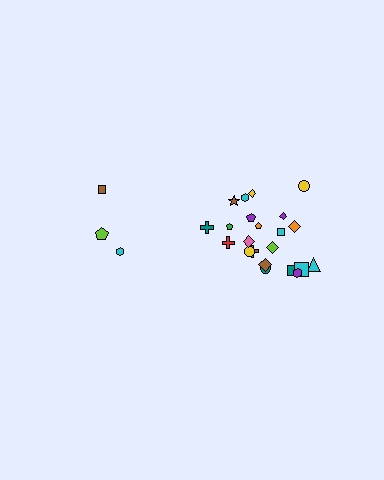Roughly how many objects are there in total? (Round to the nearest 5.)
Roughly 25 objects in total.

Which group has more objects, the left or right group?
The right group.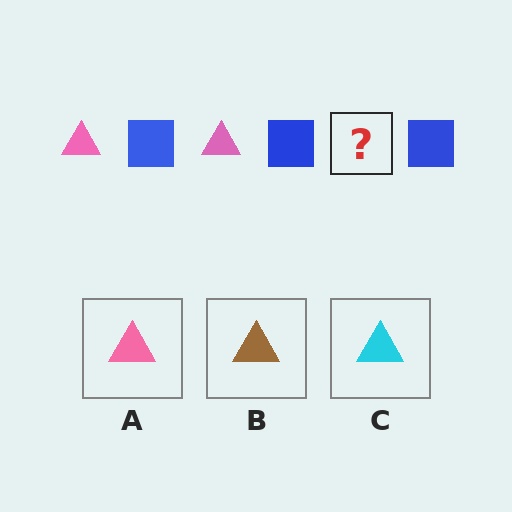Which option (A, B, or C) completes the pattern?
A.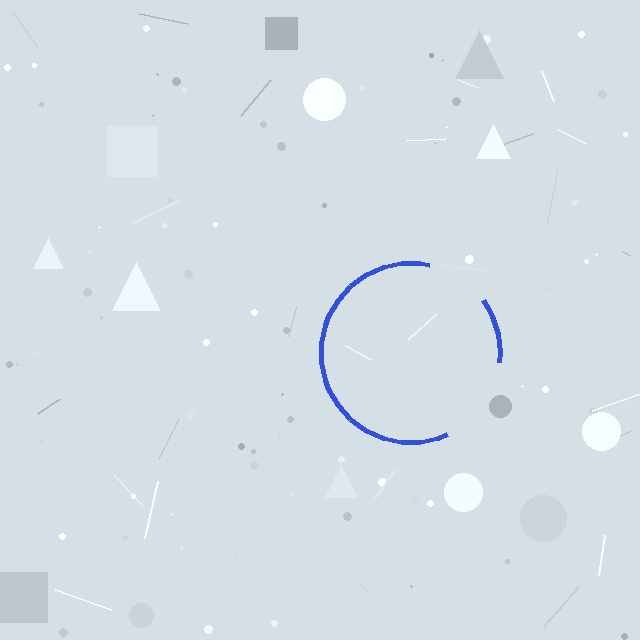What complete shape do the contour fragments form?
The contour fragments form a circle.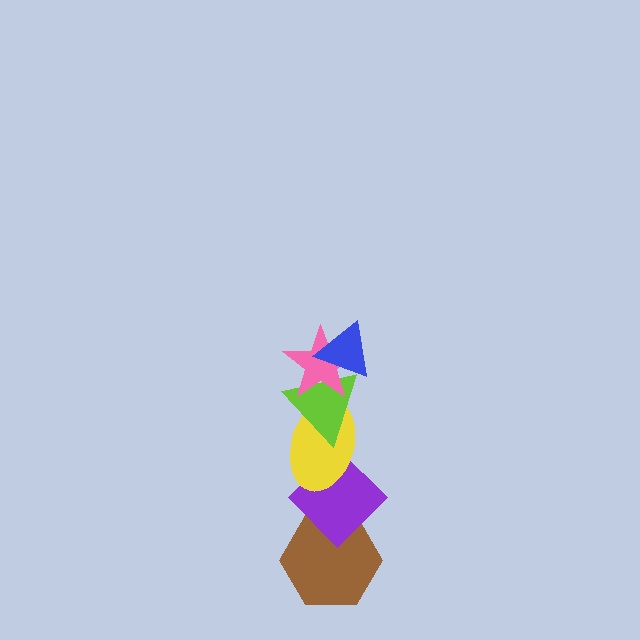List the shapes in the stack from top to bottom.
From top to bottom: the blue triangle, the pink star, the lime triangle, the yellow ellipse, the purple diamond, the brown hexagon.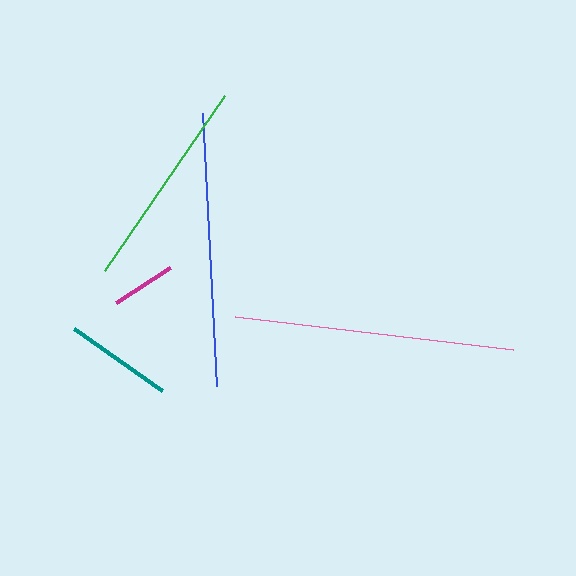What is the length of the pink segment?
The pink segment is approximately 280 pixels long.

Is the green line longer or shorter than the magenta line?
The green line is longer than the magenta line.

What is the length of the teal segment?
The teal segment is approximately 107 pixels long.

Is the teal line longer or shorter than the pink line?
The pink line is longer than the teal line.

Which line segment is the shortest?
The magenta line is the shortest at approximately 64 pixels.